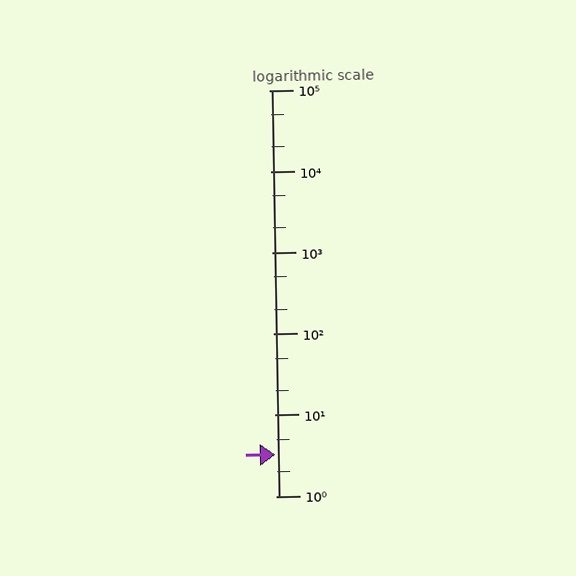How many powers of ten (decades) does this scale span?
The scale spans 5 decades, from 1 to 100000.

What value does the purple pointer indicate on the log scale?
The pointer indicates approximately 3.2.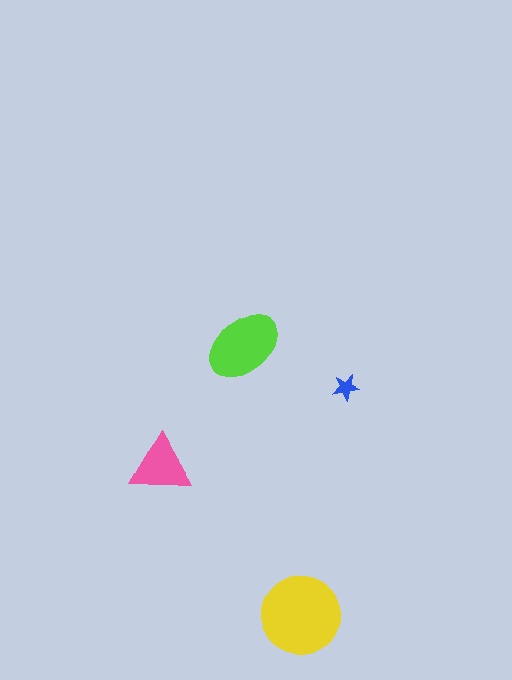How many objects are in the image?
There are 4 objects in the image.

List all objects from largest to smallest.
The yellow circle, the lime ellipse, the pink triangle, the blue star.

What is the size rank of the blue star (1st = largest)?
4th.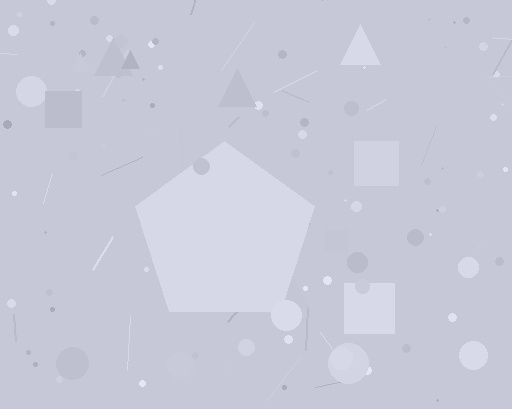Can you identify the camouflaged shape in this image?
The camouflaged shape is a pentagon.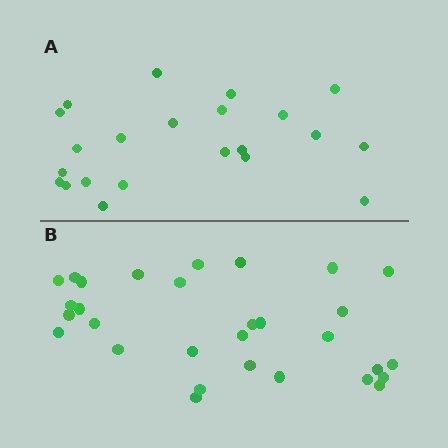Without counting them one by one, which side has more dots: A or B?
Region B (the bottom region) has more dots.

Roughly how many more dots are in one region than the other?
Region B has roughly 8 or so more dots than region A.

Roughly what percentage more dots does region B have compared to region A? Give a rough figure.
About 35% more.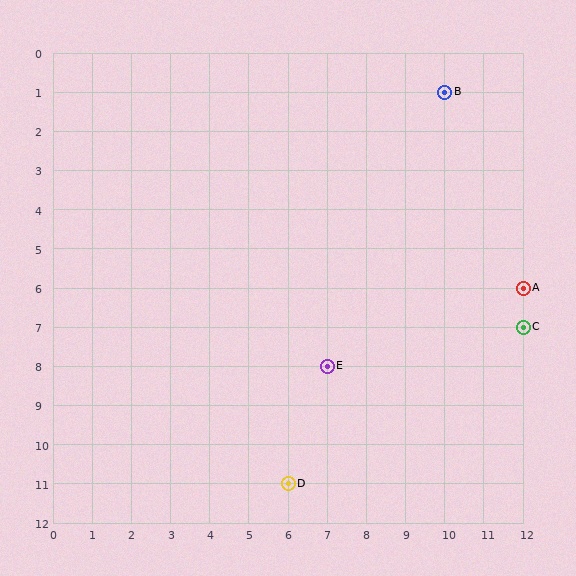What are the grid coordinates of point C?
Point C is at grid coordinates (12, 7).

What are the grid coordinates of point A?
Point A is at grid coordinates (12, 6).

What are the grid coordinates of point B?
Point B is at grid coordinates (10, 1).